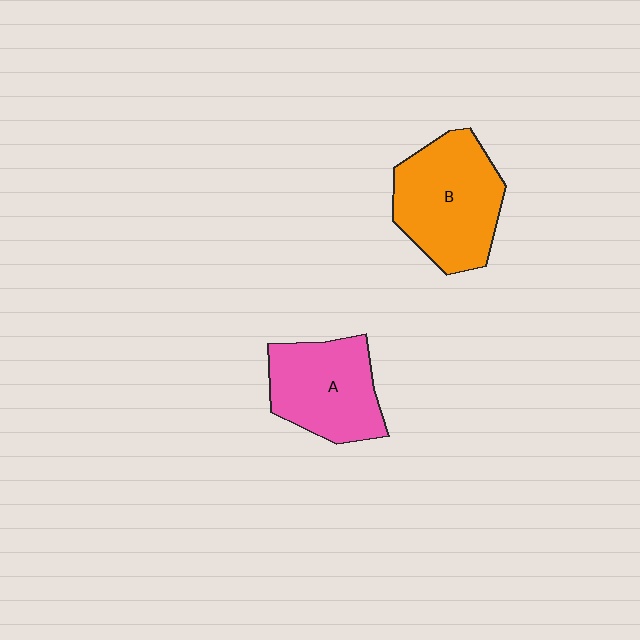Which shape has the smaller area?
Shape A (pink).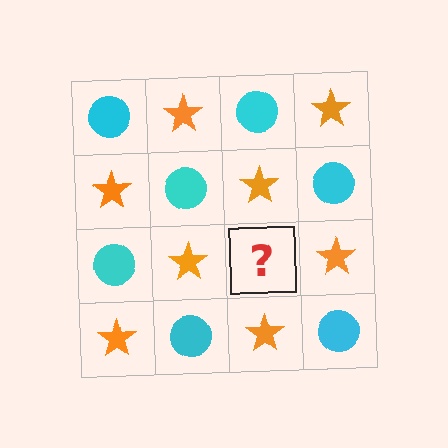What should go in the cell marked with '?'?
The missing cell should contain a cyan circle.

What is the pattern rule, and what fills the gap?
The rule is that it alternates cyan circle and orange star in a checkerboard pattern. The gap should be filled with a cyan circle.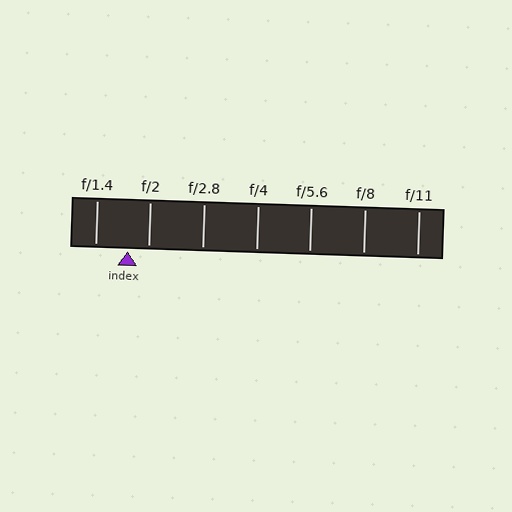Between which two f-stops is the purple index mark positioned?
The index mark is between f/1.4 and f/2.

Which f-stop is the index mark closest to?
The index mark is closest to f/2.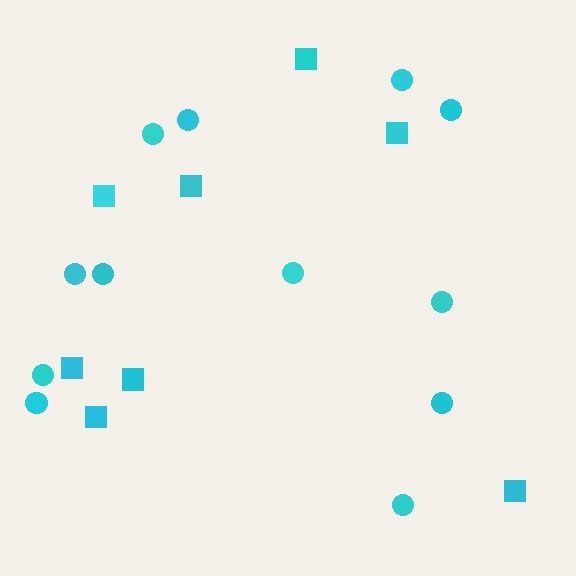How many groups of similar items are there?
There are 2 groups: one group of squares (8) and one group of circles (12).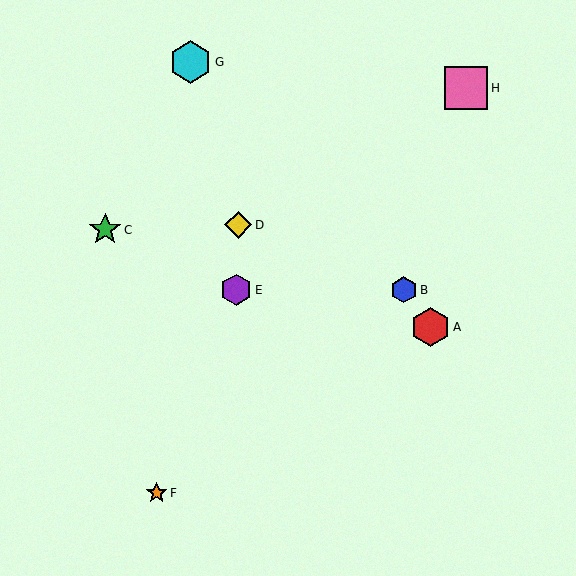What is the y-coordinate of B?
Object B is at y≈290.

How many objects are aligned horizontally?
2 objects (B, E) are aligned horizontally.